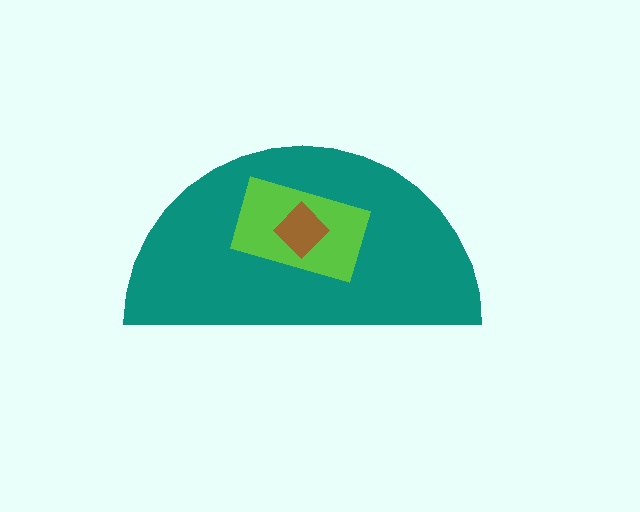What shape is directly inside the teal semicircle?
The lime rectangle.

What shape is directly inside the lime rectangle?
The brown diamond.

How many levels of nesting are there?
3.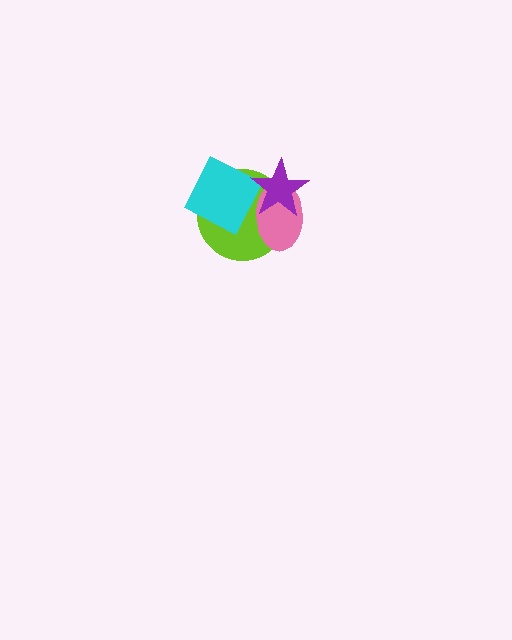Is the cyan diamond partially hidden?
Yes, it is partially covered by another shape.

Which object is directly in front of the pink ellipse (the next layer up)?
The cyan diamond is directly in front of the pink ellipse.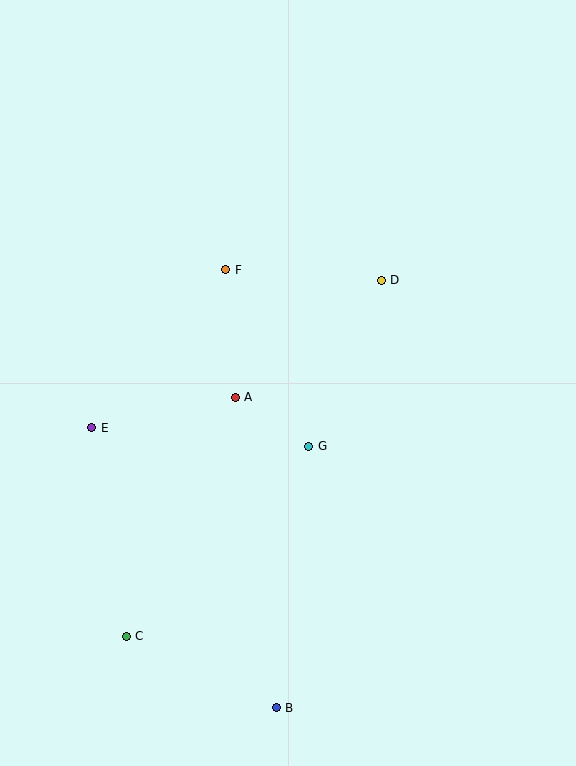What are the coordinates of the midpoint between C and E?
The midpoint between C and E is at (109, 532).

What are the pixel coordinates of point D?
Point D is at (381, 280).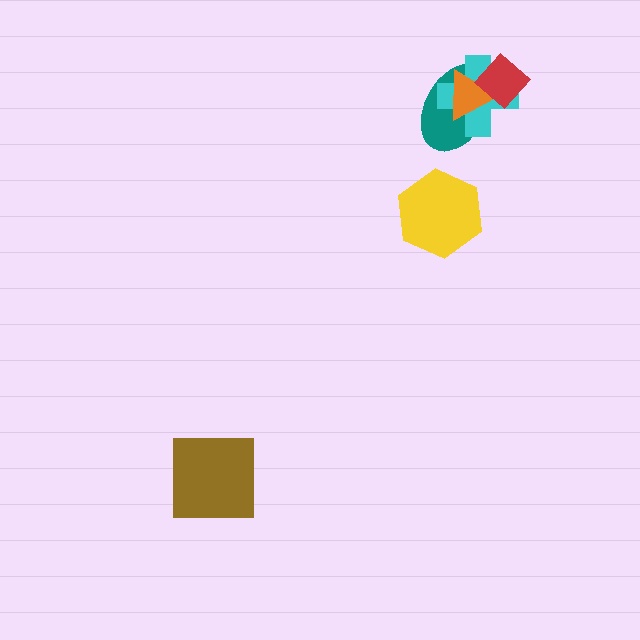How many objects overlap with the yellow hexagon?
0 objects overlap with the yellow hexagon.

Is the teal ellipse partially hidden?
Yes, it is partially covered by another shape.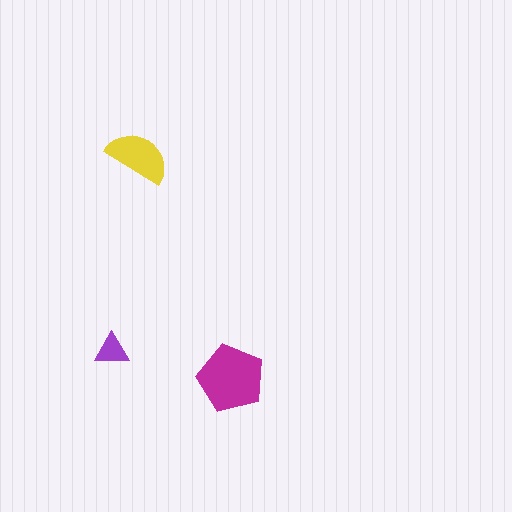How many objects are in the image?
There are 3 objects in the image.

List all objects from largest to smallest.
The magenta pentagon, the yellow semicircle, the purple triangle.